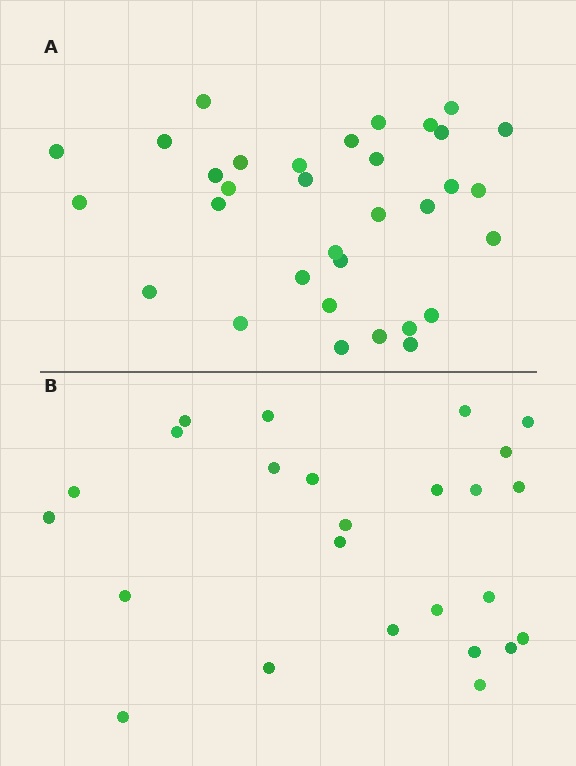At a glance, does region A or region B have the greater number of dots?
Region A (the top region) has more dots.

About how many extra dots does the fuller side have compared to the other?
Region A has roughly 8 or so more dots than region B.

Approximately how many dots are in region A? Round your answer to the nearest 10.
About 30 dots. (The exact count is 33, which rounds to 30.)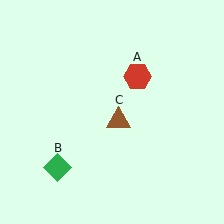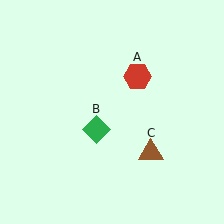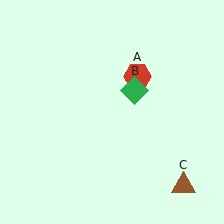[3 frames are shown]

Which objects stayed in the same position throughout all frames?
Red hexagon (object A) remained stationary.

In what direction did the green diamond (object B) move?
The green diamond (object B) moved up and to the right.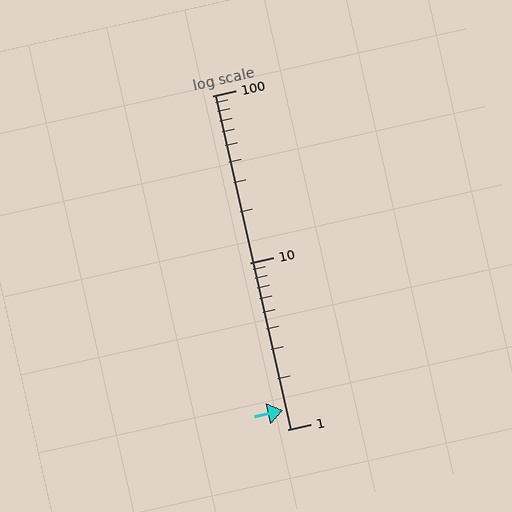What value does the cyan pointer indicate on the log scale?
The pointer indicates approximately 1.3.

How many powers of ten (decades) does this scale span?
The scale spans 2 decades, from 1 to 100.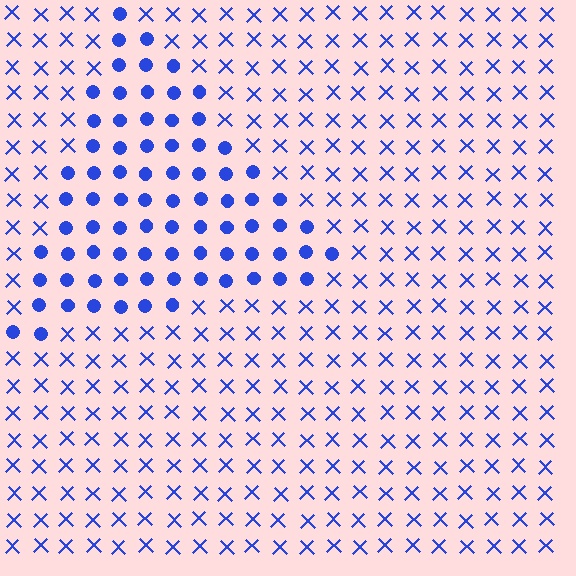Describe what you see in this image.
The image is filled with small blue elements arranged in a uniform grid. A triangle-shaped region contains circles, while the surrounding area contains X marks. The boundary is defined purely by the change in element shape.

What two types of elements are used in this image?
The image uses circles inside the triangle region and X marks outside it.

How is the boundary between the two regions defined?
The boundary is defined by a change in element shape: circles inside vs. X marks outside. All elements share the same color and spacing.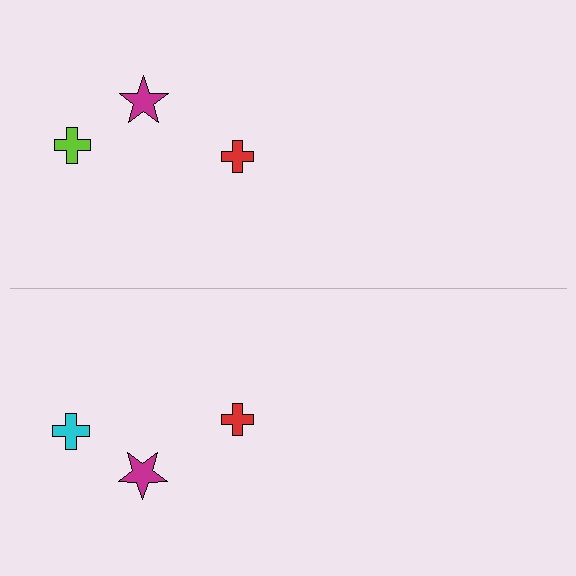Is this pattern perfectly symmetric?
No, the pattern is not perfectly symmetric. The cyan cross on the bottom side breaks the symmetry — its mirror counterpart is lime.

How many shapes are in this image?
There are 6 shapes in this image.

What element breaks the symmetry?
The cyan cross on the bottom side breaks the symmetry — its mirror counterpart is lime.